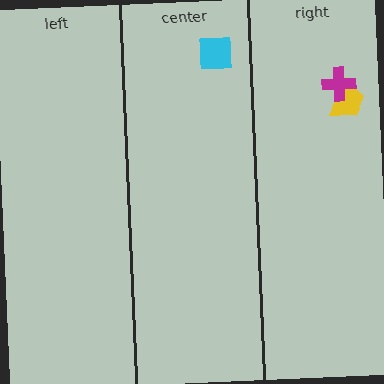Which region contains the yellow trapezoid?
The right region.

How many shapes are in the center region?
1.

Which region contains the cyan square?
The center region.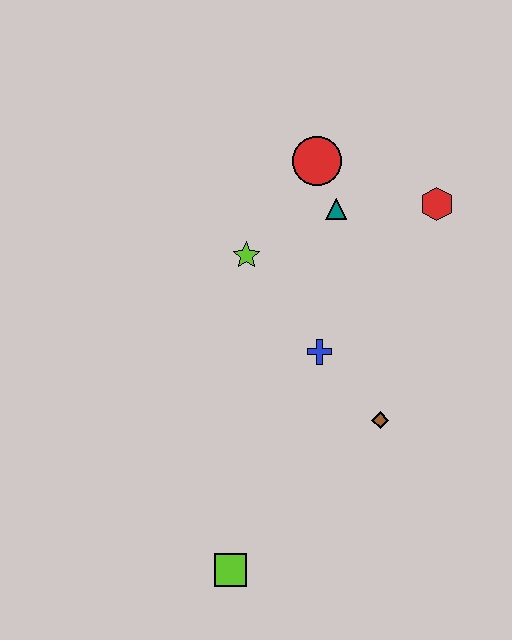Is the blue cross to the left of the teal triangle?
Yes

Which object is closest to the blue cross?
The brown diamond is closest to the blue cross.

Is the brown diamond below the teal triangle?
Yes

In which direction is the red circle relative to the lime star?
The red circle is above the lime star.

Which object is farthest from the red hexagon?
The lime square is farthest from the red hexagon.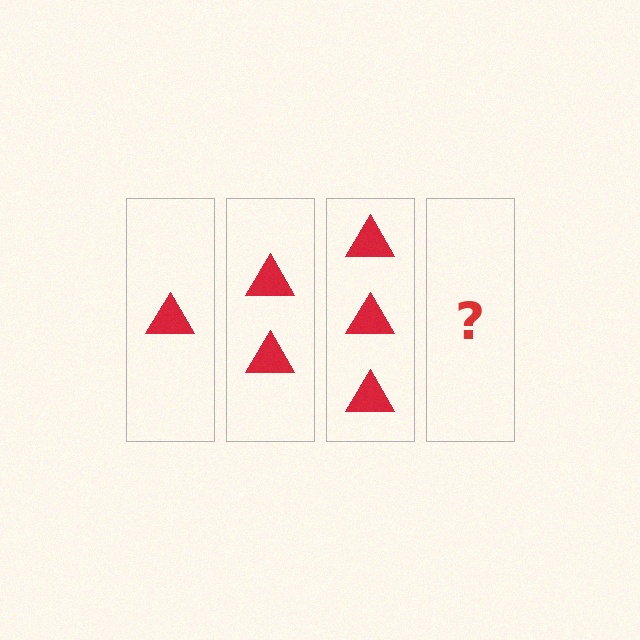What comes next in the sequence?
The next element should be 4 triangles.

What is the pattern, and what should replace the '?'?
The pattern is that each step adds one more triangle. The '?' should be 4 triangles.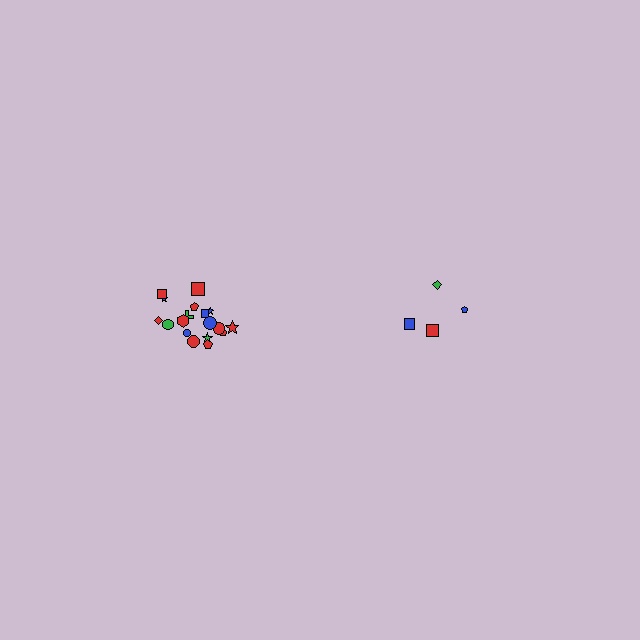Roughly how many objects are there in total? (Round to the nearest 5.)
Roughly 20 objects in total.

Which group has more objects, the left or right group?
The left group.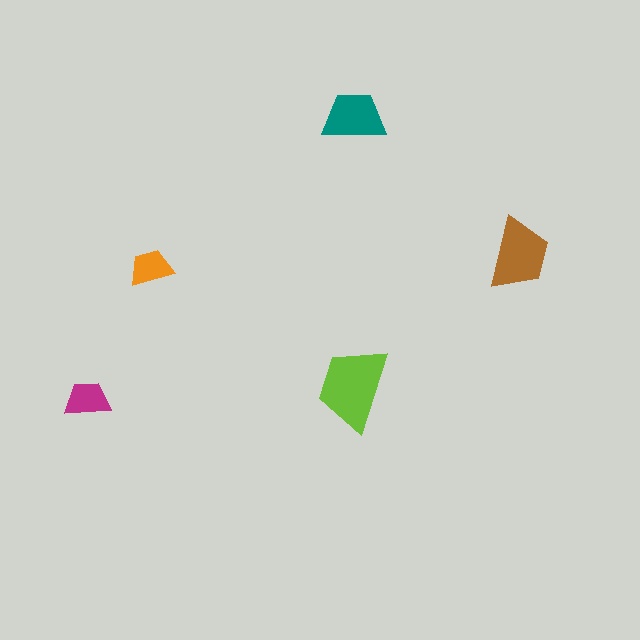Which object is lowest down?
The magenta trapezoid is bottommost.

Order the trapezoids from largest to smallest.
the lime one, the brown one, the teal one, the magenta one, the orange one.